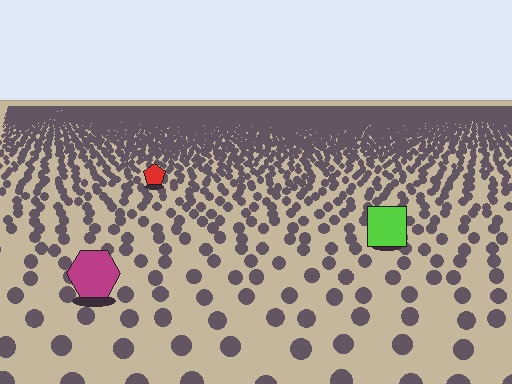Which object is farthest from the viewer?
The red pentagon is farthest from the viewer. It appears smaller and the ground texture around it is denser.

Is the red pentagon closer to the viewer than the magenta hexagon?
No. The magenta hexagon is closer — you can tell from the texture gradient: the ground texture is coarser near it.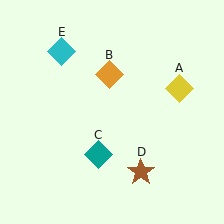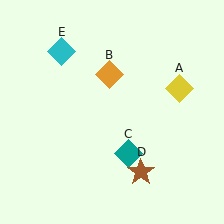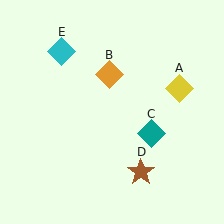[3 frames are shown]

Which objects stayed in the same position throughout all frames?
Yellow diamond (object A) and orange diamond (object B) and brown star (object D) and cyan diamond (object E) remained stationary.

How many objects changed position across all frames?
1 object changed position: teal diamond (object C).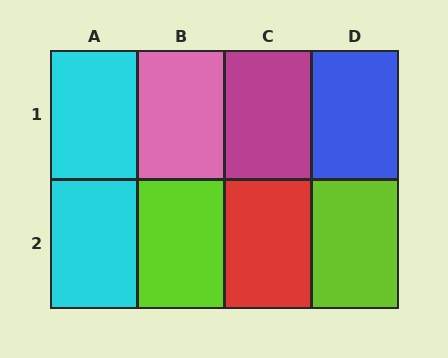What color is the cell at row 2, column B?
Lime.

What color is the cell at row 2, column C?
Red.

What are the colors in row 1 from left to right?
Cyan, pink, magenta, blue.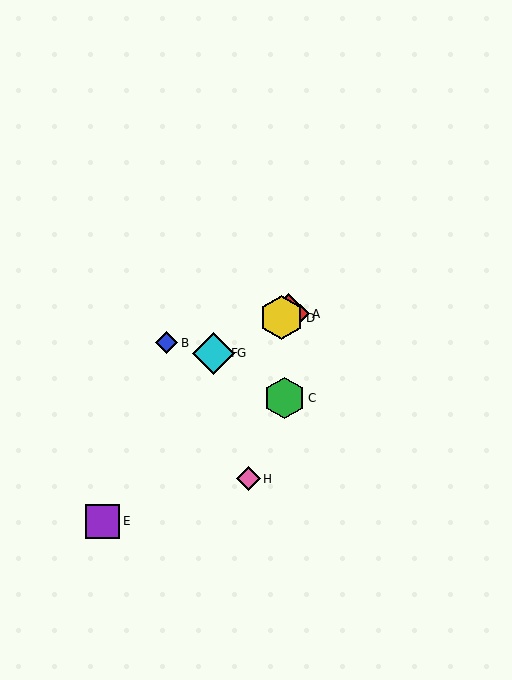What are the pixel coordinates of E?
Object E is at (102, 521).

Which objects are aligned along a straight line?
Objects A, D, F, G are aligned along a straight line.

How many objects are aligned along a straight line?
4 objects (A, D, F, G) are aligned along a straight line.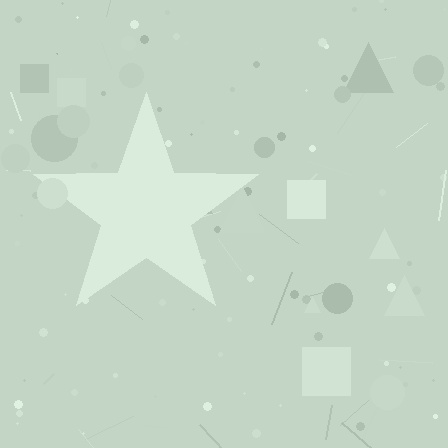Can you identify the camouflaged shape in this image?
The camouflaged shape is a star.